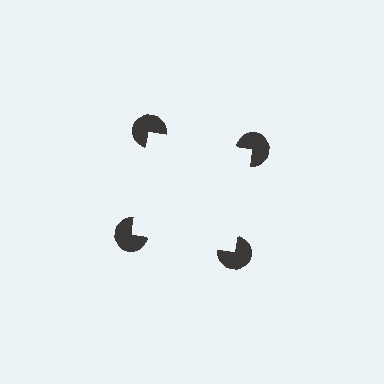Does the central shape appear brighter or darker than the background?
It typically appears slightly brighter than the background, even though no actual brightness change is drawn.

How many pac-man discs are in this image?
There are 4 — one at each vertex of the illusory square.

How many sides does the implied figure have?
4 sides.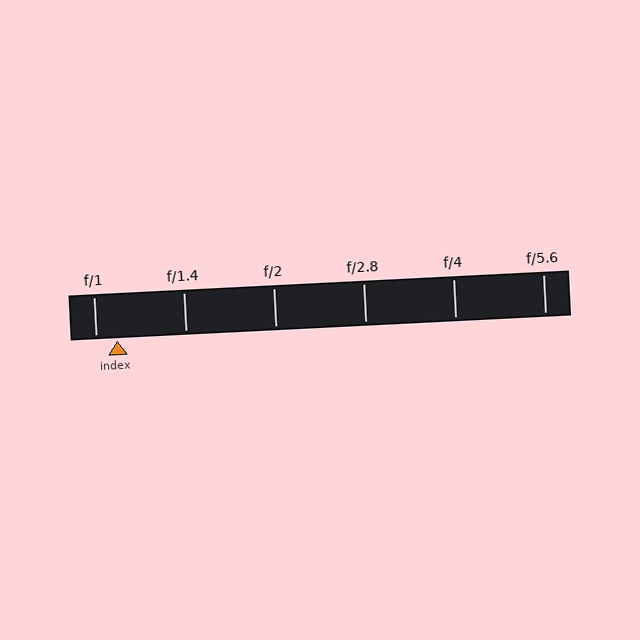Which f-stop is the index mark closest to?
The index mark is closest to f/1.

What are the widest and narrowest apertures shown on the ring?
The widest aperture shown is f/1 and the narrowest is f/5.6.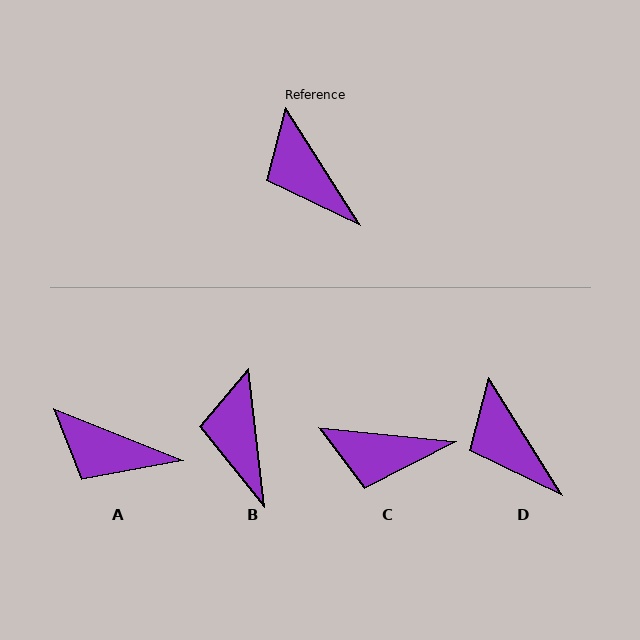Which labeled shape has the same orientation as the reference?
D.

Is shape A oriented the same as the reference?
No, it is off by about 36 degrees.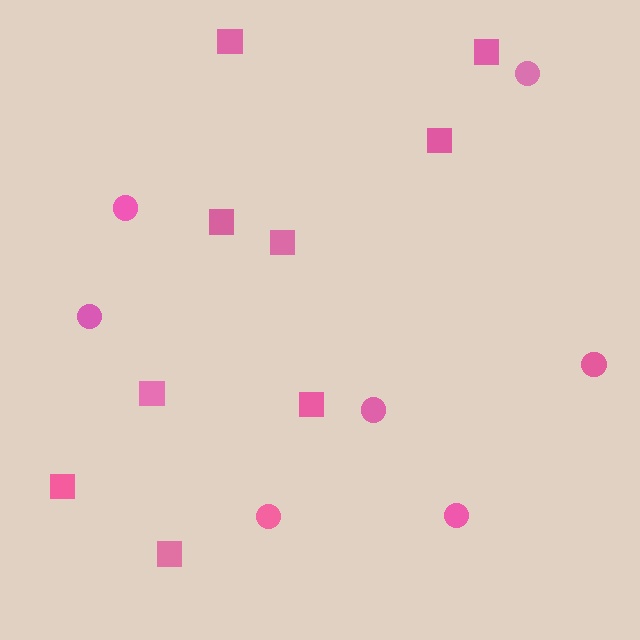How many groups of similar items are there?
There are 2 groups: one group of circles (7) and one group of squares (9).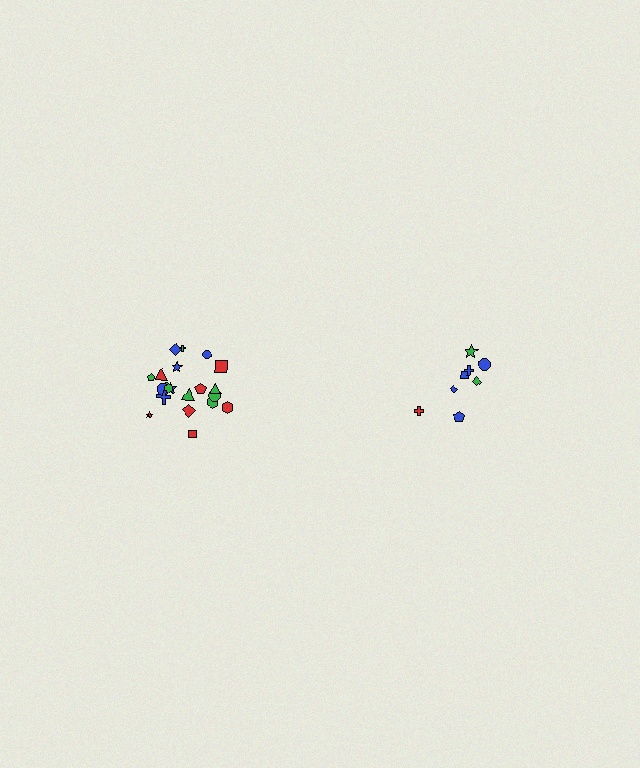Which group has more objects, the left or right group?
The left group.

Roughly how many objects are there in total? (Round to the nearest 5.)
Roughly 30 objects in total.